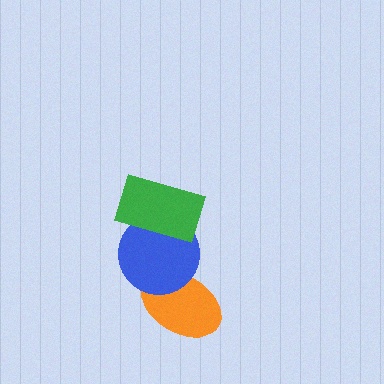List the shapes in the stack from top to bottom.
From top to bottom: the green rectangle, the blue circle, the orange ellipse.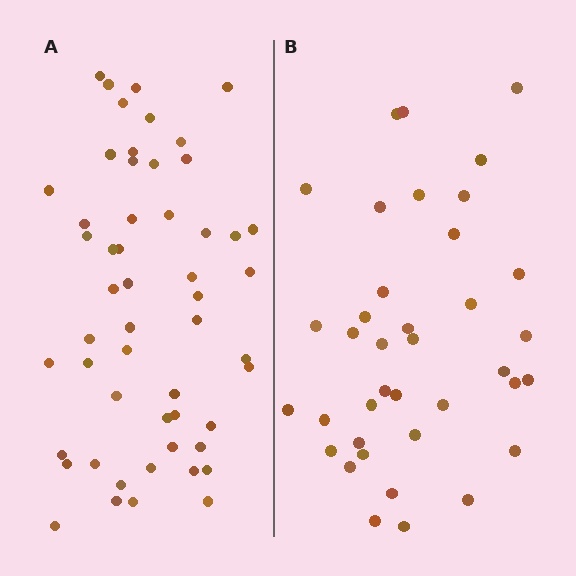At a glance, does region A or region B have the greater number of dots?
Region A (the left region) has more dots.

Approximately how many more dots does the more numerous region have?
Region A has approximately 15 more dots than region B.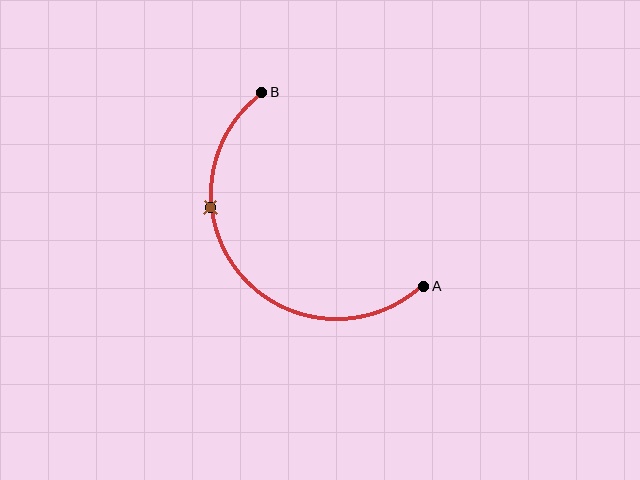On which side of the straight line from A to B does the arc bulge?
The arc bulges below and to the left of the straight line connecting A and B.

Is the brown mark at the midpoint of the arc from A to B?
No. The brown mark lies on the arc but is closer to endpoint B. The arc midpoint would be at the point on the curve equidistant along the arc from both A and B.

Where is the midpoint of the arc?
The arc midpoint is the point on the curve farthest from the straight line joining A and B. It sits below and to the left of that line.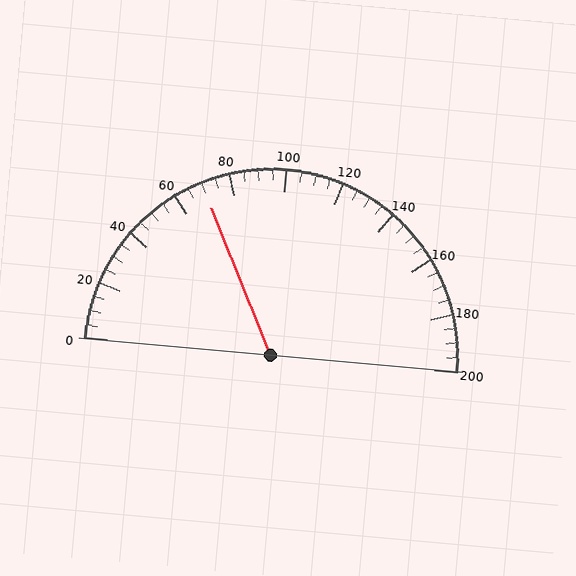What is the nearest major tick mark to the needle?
The nearest major tick mark is 80.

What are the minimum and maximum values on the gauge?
The gauge ranges from 0 to 200.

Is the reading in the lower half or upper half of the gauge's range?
The reading is in the lower half of the range (0 to 200).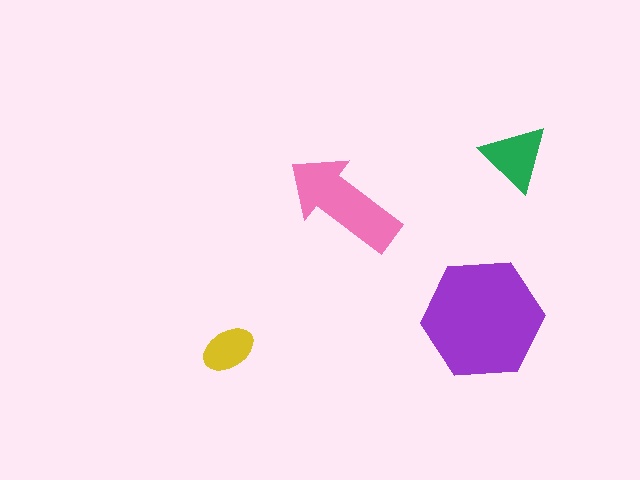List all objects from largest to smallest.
The purple hexagon, the pink arrow, the green triangle, the yellow ellipse.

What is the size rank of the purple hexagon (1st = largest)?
1st.